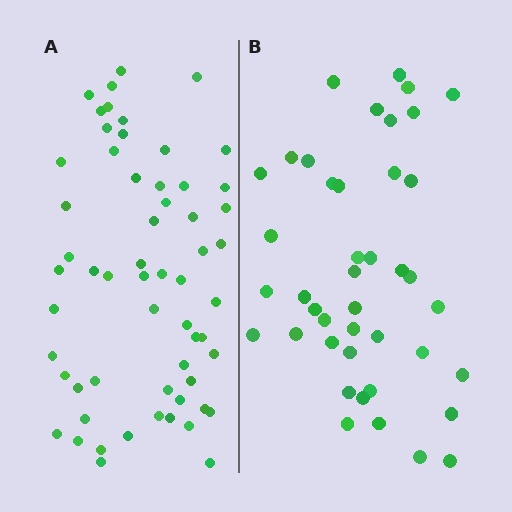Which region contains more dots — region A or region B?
Region A (the left region) has more dots.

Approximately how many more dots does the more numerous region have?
Region A has approximately 15 more dots than region B.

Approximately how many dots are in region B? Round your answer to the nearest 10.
About 40 dots. (The exact count is 42, which rounds to 40.)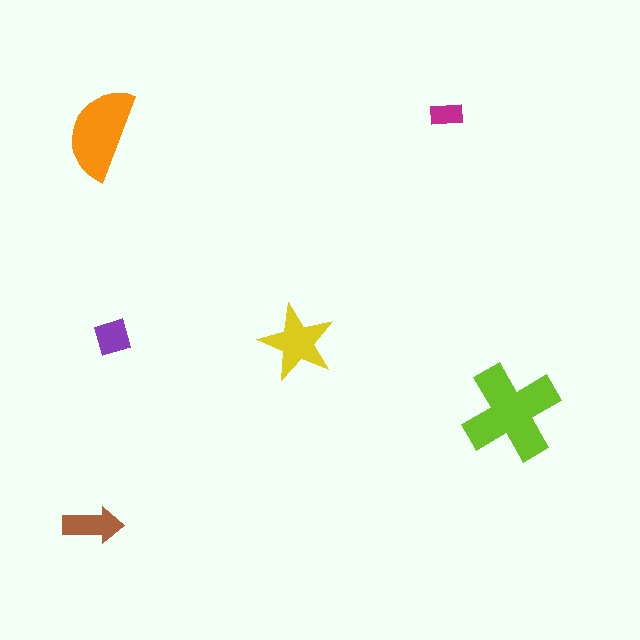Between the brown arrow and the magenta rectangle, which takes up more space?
The brown arrow.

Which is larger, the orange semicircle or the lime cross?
The lime cross.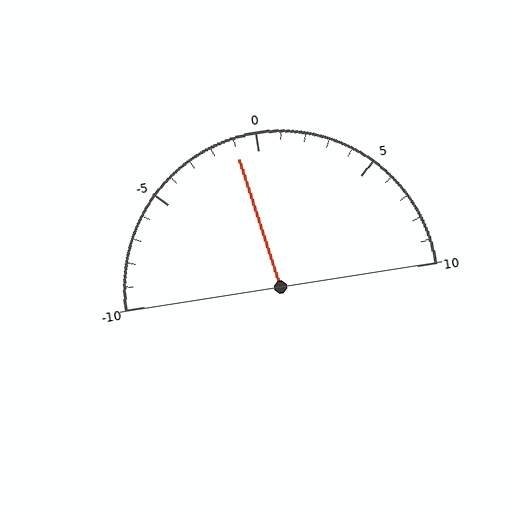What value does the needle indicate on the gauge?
The needle indicates approximately -1.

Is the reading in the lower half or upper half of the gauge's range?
The reading is in the lower half of the range (-10 to 10).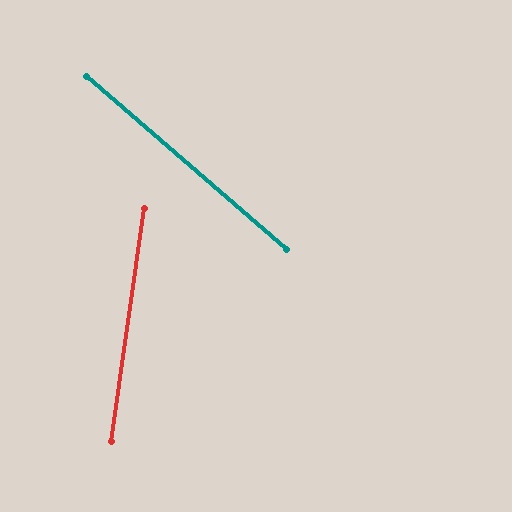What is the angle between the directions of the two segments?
Approximately 57 degrees.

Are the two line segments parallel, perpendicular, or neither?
Neither parallel nor perpendicular — they differ by about 57°.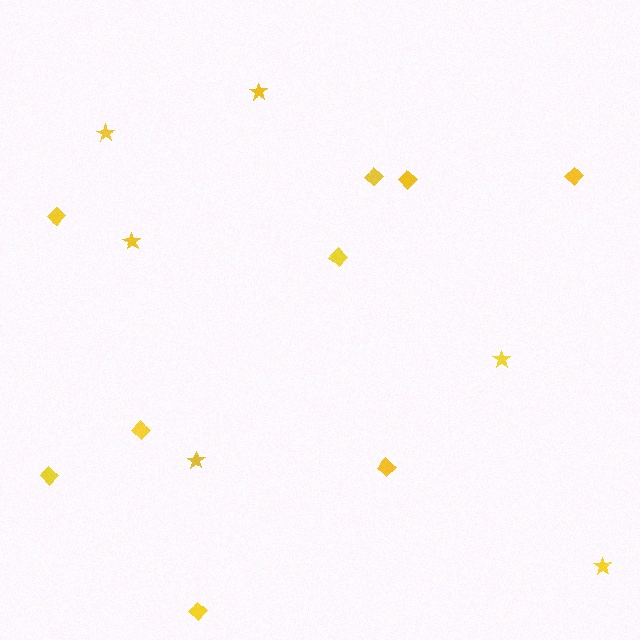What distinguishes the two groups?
There are 2 groups: one group of stars (6) and one group of diamonds (9).